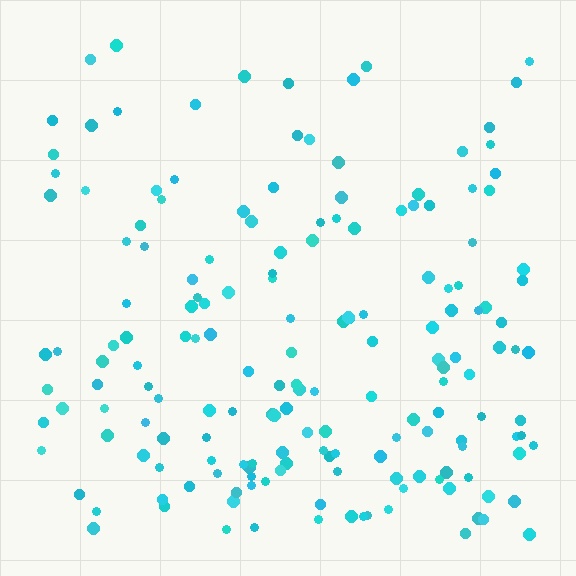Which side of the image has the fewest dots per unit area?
The top.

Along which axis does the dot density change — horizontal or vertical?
Vertical.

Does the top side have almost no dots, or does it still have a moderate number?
Still a moderate number, just noticeably fewer than the bottom.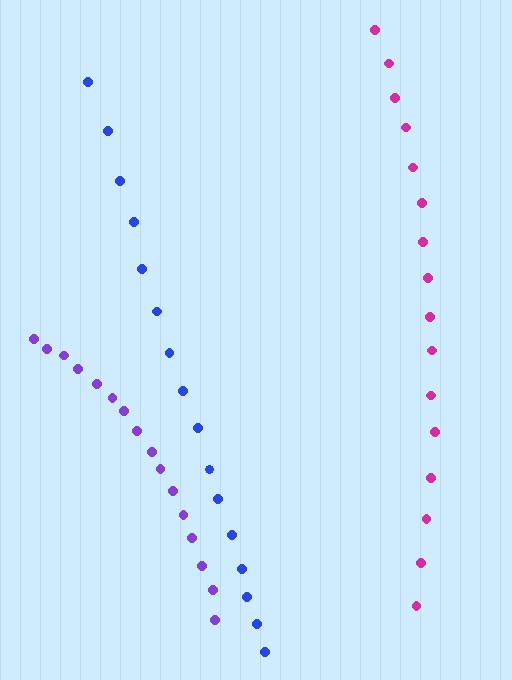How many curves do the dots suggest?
There are 3 distinct paths.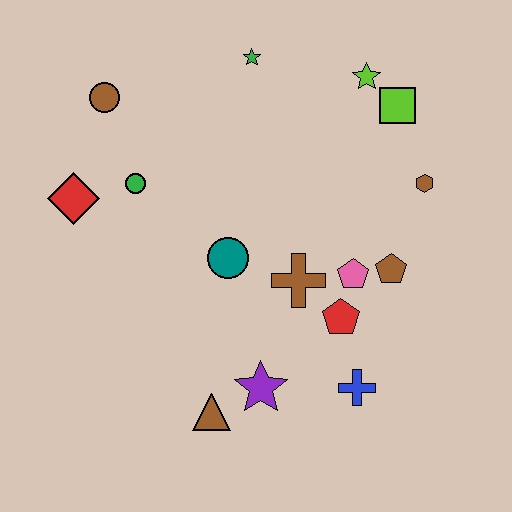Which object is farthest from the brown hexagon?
The red diamond is farthest from the brown hexagon.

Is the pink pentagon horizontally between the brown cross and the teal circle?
No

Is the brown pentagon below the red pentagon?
No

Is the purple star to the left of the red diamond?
No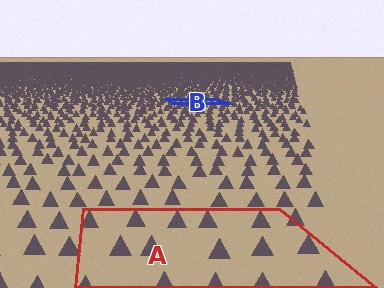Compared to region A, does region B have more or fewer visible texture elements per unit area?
Region B has more texture elements per unit area — they are packed more densely because it is farther away.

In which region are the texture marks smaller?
The texture marks are smaller in region B, because it is farther away.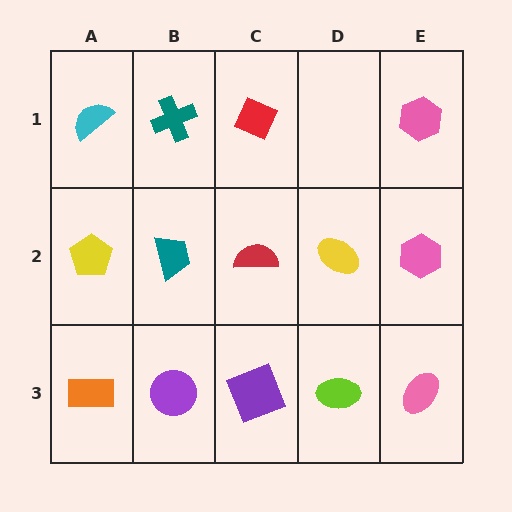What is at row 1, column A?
A cyan semicircle.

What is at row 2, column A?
A yellow pentagon.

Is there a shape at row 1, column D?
No, that cell is empty.